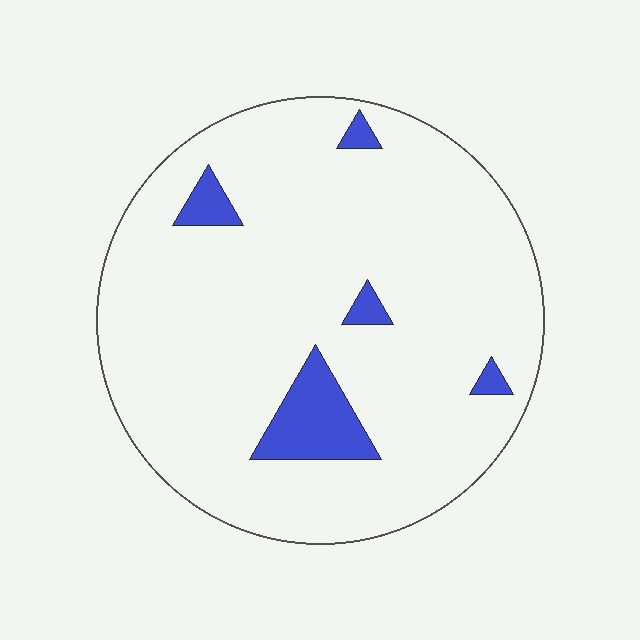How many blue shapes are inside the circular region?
5.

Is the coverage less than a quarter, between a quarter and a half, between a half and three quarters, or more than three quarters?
Less than a quarter.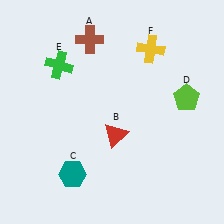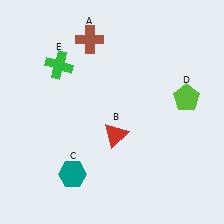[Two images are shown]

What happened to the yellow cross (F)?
The yellow cross (F) was removed in Image 2. It was in the top-right area of Image 1.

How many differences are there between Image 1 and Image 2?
There is 1 difference between the two images.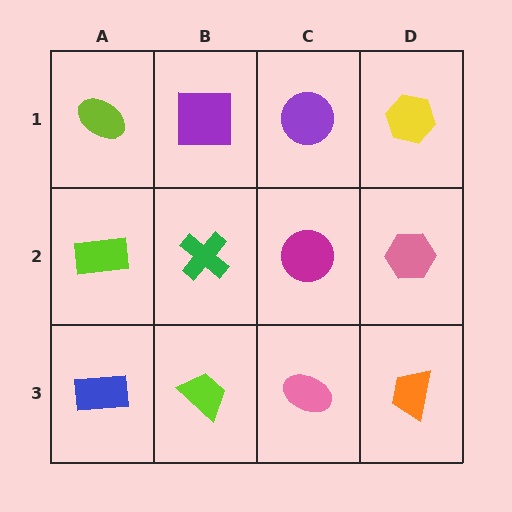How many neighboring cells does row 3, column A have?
2.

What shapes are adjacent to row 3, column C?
A magenta circle (row 2, column C), a lime trapezoid (row 3, column B), an orange trapezoid (row 3, column D).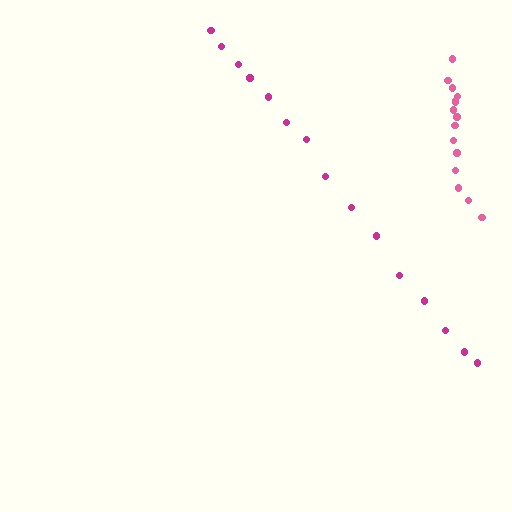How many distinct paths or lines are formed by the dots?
There are 2 distinct paths.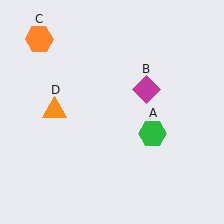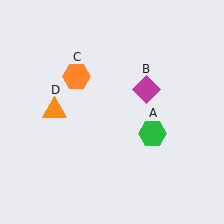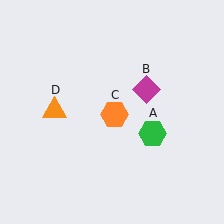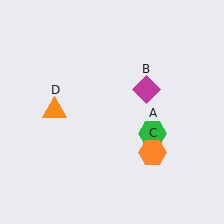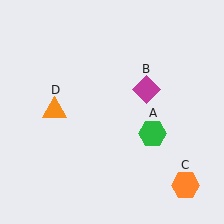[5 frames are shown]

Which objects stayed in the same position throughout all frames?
Green hexagon (object A) and magenta diamond (object B) and orange triangle (object D) remained stationary.